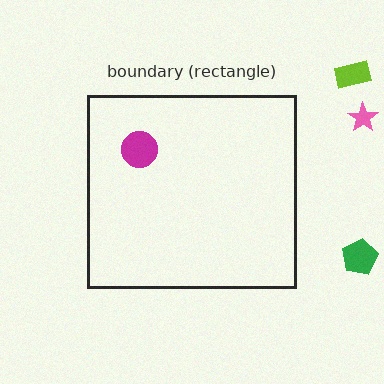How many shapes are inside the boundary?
1 inside, 3 outside.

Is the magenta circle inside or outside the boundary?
Inside.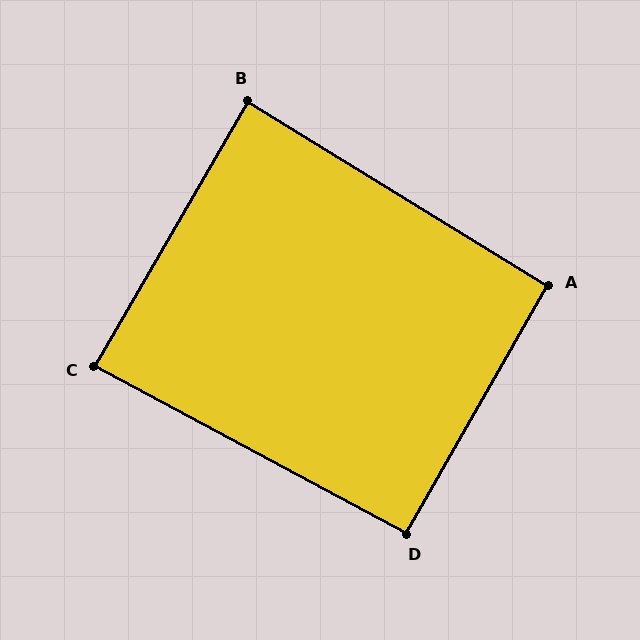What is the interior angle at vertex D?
Approximately 92 degrees (approximately right).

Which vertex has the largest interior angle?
A, at approximately 92 degrees.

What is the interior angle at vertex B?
Approximately 88 degrees (approximately right).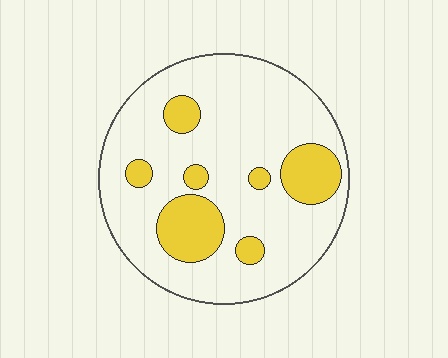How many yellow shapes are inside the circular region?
7.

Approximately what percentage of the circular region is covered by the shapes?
Approximately 20%.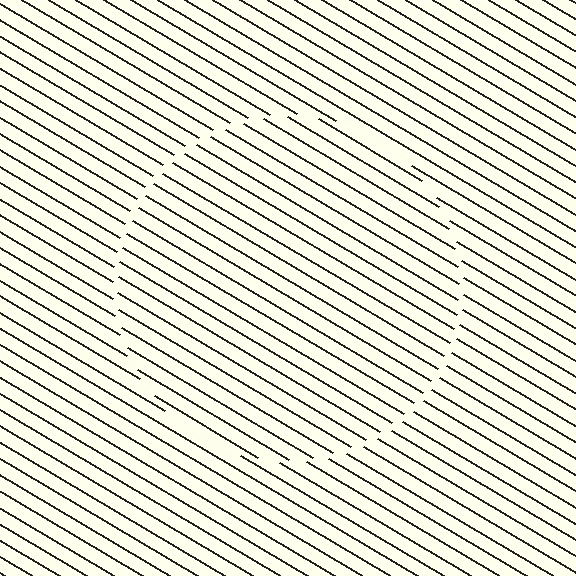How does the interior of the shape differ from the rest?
The interior of the shape contains the same grating, shifted by half a period — the contour is defined by the phase discontinuity where line-ends from the inner and outer gratings abut.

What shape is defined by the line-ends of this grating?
An illusory circle. The interior of the shape contains the same grating, shifted by half a period — the contour is defined by the phase discontinuity where line-ends from the inner and outer gratings abut.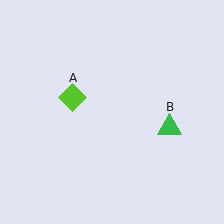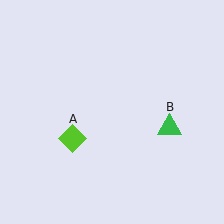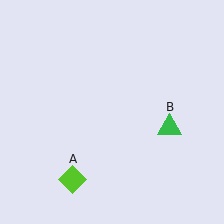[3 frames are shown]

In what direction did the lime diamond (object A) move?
The lime diamond (object A) moved down.